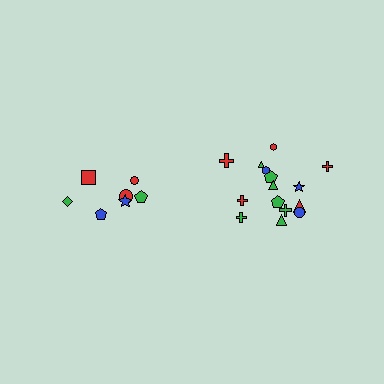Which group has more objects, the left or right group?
The right group.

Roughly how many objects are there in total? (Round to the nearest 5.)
Roughly 20 objects in total.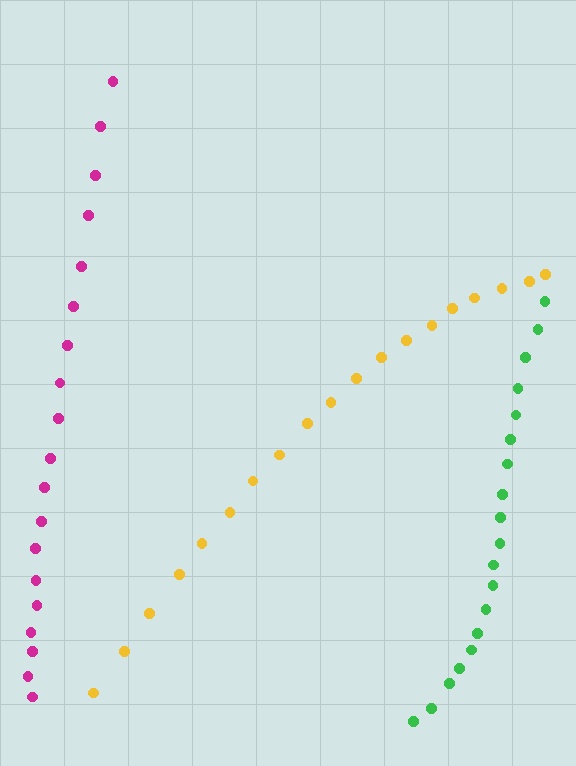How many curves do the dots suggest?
There are 3 distinct paths.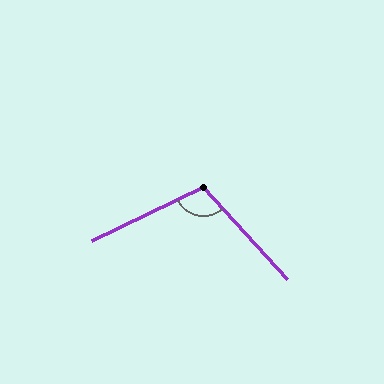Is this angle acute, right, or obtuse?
It is obtuse.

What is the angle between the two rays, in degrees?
Approximately 107 degrees.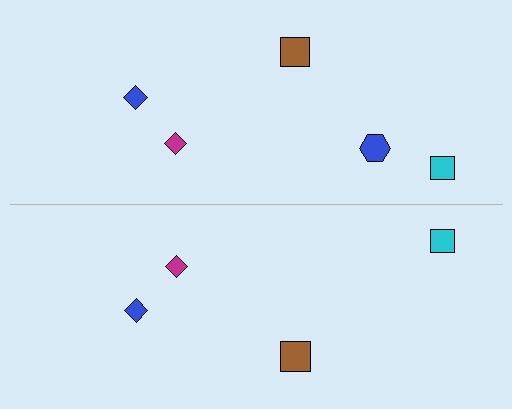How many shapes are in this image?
There are 9 shapes in this image.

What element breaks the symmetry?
A blue hexagon is missing from the bottom side.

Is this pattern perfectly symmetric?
No, the pattern is not perfectly symmetric. A blue hexagon is missing from the bottom side.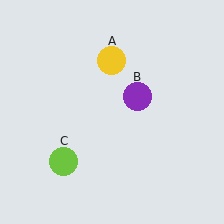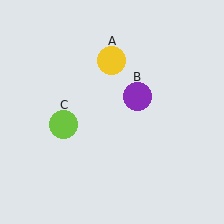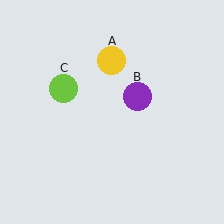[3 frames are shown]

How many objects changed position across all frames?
1 object changed position: lime circle (object C).